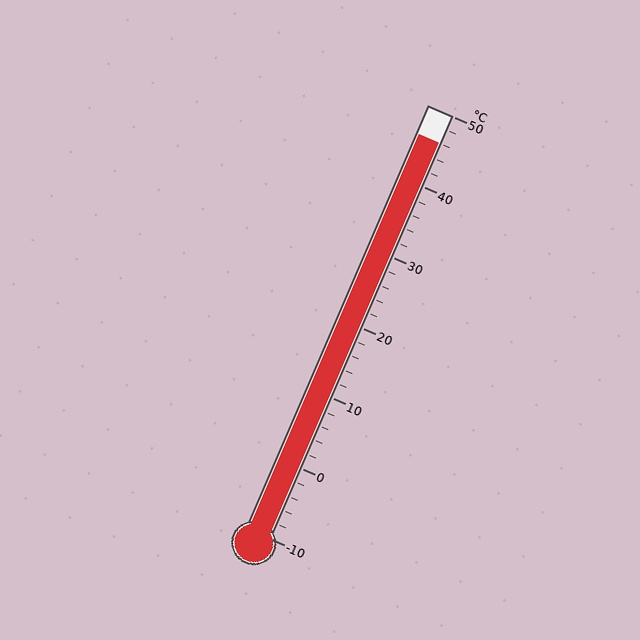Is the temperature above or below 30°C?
The temperature is above 30°C.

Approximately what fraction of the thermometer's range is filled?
The thermometer is filled to approximately 95% of its range.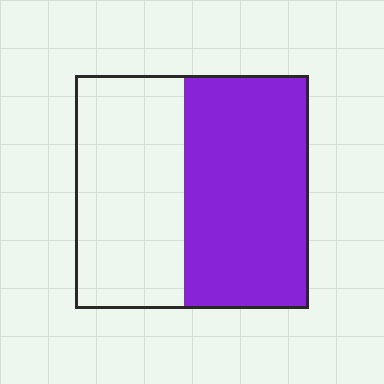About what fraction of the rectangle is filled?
About one half (1/2).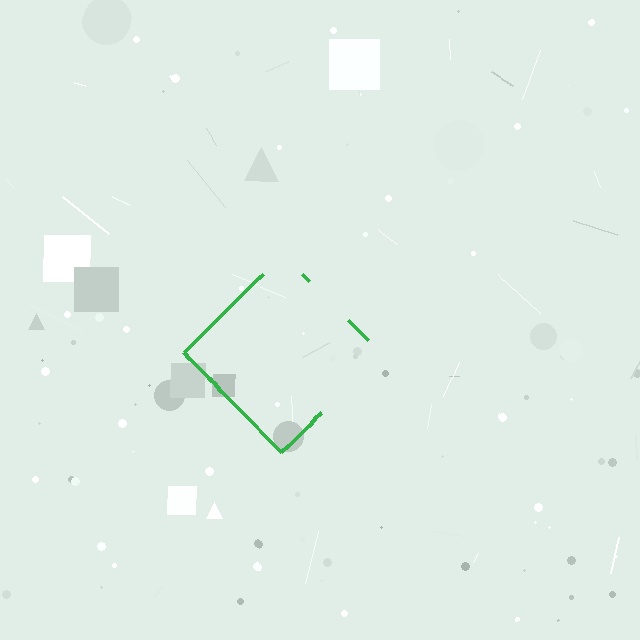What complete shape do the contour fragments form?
The contour fragments form a diamond.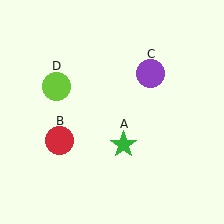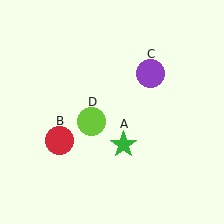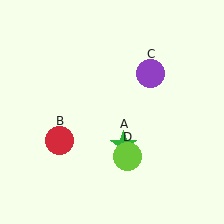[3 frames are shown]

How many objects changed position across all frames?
1 object changed position: lime circle (object D).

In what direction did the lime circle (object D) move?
The lime circle (object D) moved down and to the right.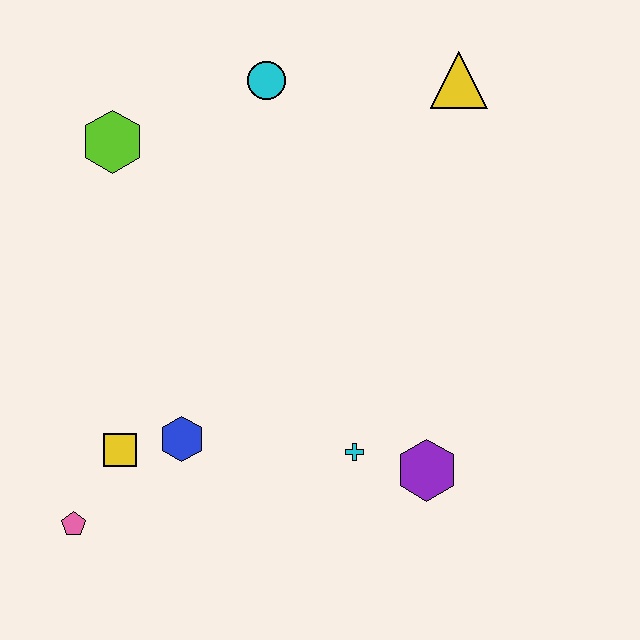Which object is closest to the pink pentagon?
The yellow square is closest to the pink pentagon.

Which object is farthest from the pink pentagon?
The yellow triangle is farthest from the pink pentagon.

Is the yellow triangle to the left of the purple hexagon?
No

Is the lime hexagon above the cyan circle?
No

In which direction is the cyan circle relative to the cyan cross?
The cyan circle is above the cyan cross.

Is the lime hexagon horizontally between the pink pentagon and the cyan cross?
Yes